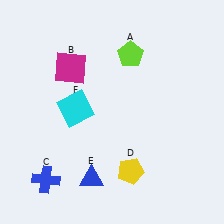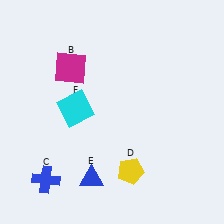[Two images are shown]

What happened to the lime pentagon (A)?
The lime pentagon (A) was removed in Image 2. It was in the top-right area of Image 1.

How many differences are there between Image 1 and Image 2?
There is 1 difference between the two images.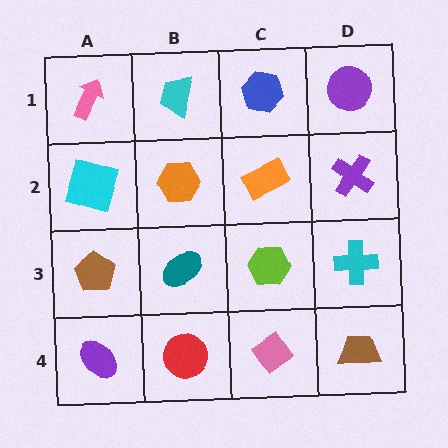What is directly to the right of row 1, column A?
A cyan trapezoid.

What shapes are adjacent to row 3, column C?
An orange rectangle (row 2, column C), a pink diamond (row 4, column C), a teal ellipse (row 3, column B), a cyan cross (row 3, column D).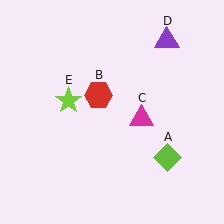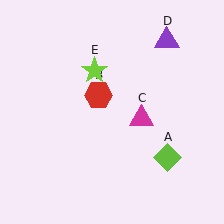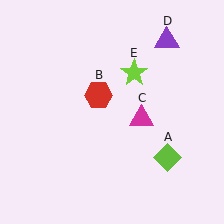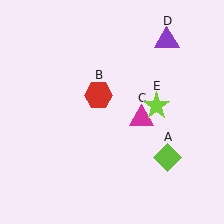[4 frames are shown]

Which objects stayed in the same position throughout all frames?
Lime diamond (object A) and red hexagon (object B) and magenta triangle (object C) and purple triangle (object D) remained stationary.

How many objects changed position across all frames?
1 object changed position: lime star (object E).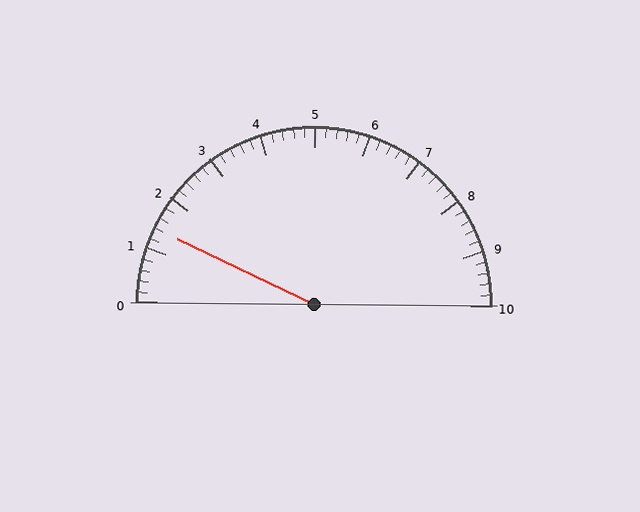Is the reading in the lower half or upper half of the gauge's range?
The reading is in the lower half of the range (0 to 10).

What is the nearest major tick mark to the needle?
The nearest major tick mark is 1.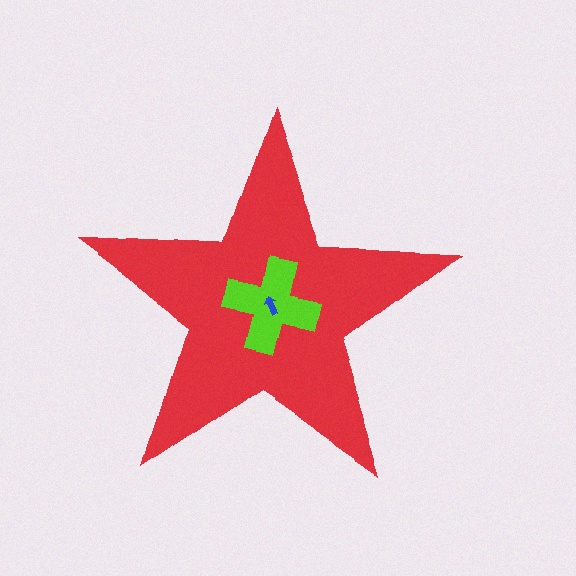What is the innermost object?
The blue arrow.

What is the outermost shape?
The red star.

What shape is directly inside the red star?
The lime cross.